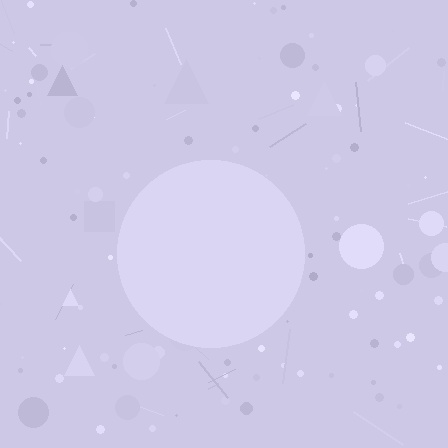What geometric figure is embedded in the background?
A circle is embedded in the background.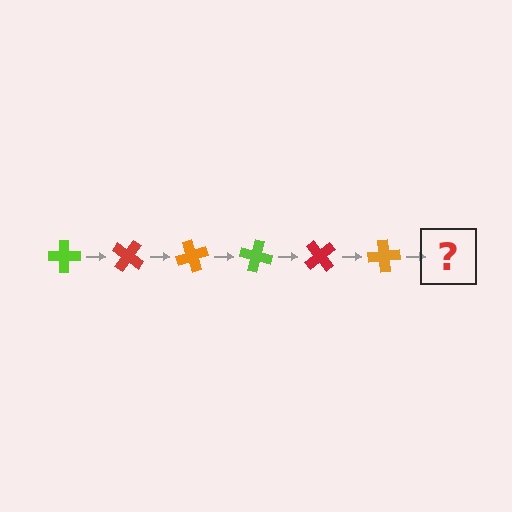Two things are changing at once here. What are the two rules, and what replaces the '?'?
The two rules are that it rotates 35 degrees each step and the color cycles through lime, red, and orange. The '?' should be a lime cross, rotated 210 degrees from the start.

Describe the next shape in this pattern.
It should be a lime cross, rotated 210 degrees from the start.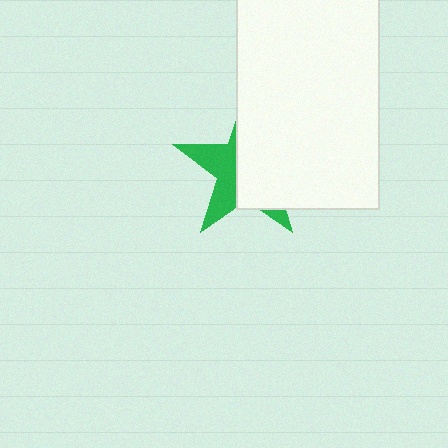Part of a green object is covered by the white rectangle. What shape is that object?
It is a star.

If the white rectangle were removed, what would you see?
You would see the complete green star.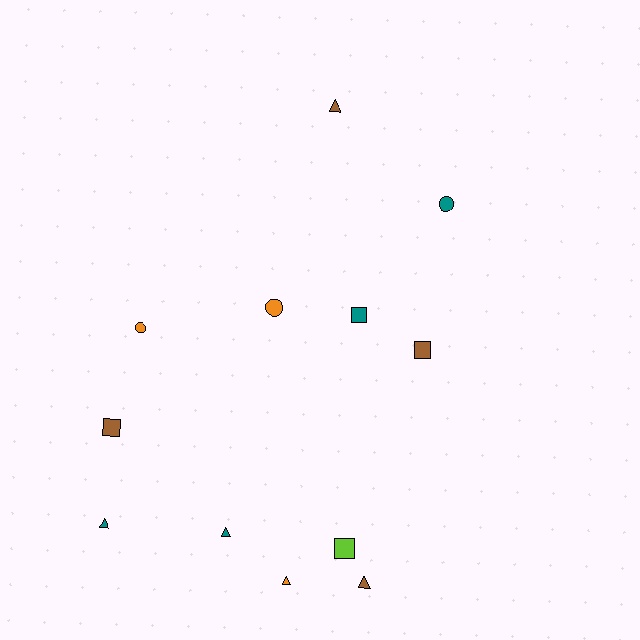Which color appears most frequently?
Teal, with 4 objects.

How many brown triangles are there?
There are 2 brown triangles.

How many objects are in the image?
There are 12 objects.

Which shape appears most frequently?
Triangle, with 5 objects.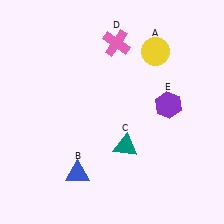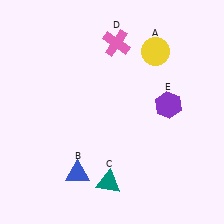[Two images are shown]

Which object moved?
The teal triangle (C) moved down.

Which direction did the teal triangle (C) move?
The teal triangle (C) moved down.